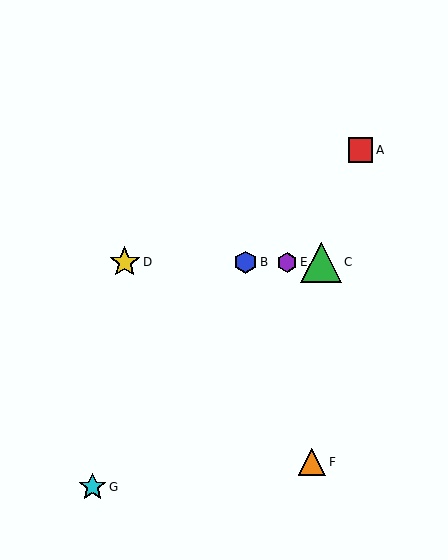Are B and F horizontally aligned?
No, B is at y≈262 and F is at y≈462.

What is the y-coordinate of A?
Object A is at y≈150.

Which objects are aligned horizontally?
Objects B, C, D, E are aligned horizontally.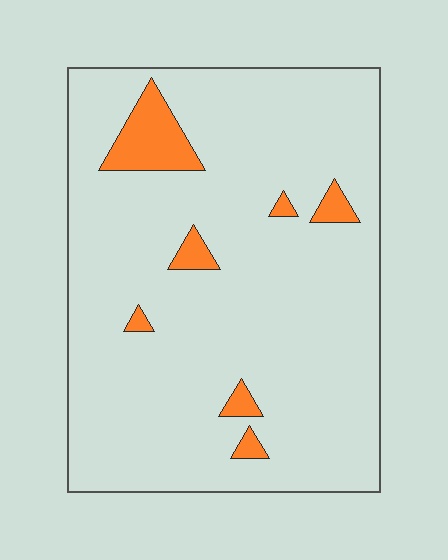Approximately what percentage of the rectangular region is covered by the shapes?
Approximately 10%.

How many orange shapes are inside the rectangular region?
7.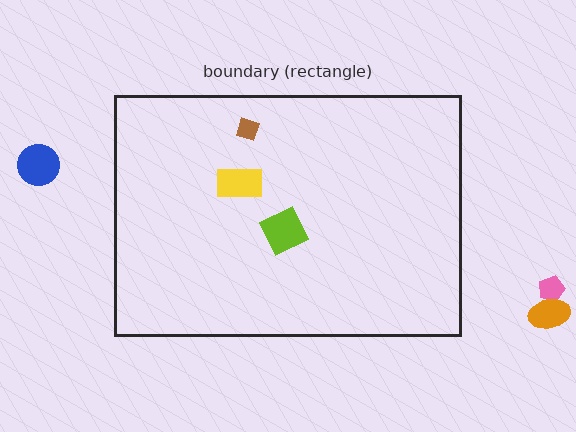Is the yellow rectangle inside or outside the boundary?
Inside.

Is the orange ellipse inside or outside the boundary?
Outside.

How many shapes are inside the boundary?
3 inside, 3 outside.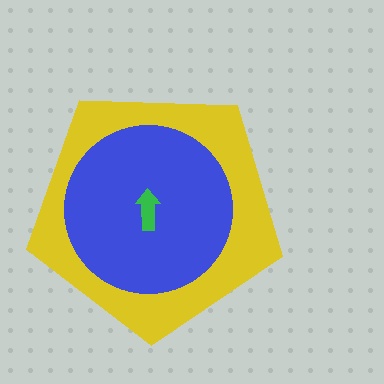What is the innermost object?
The green arrow.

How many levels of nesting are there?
3.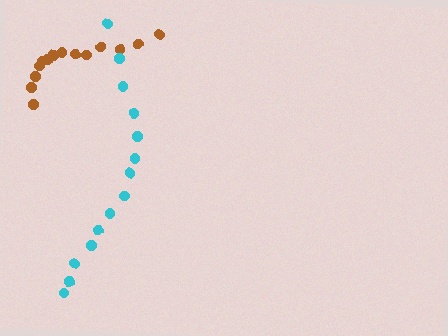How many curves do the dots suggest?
There are 2 distinct paths.